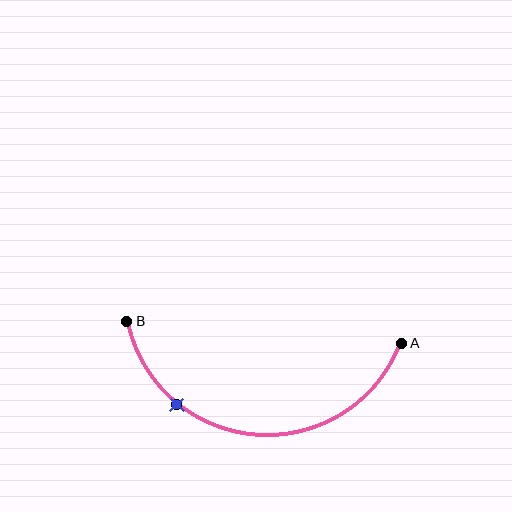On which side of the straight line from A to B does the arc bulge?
The arc bulges below the straight line connecting A and B.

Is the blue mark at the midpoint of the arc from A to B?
No. The blue mark lies on the arc but is closer to endpoint B. The arc midpoint would be at the point on the curve equidistant along the arc from both A and B.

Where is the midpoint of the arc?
The arc midpoint is the point on the curve farthest from the straight line joining A and B. It sits below that line.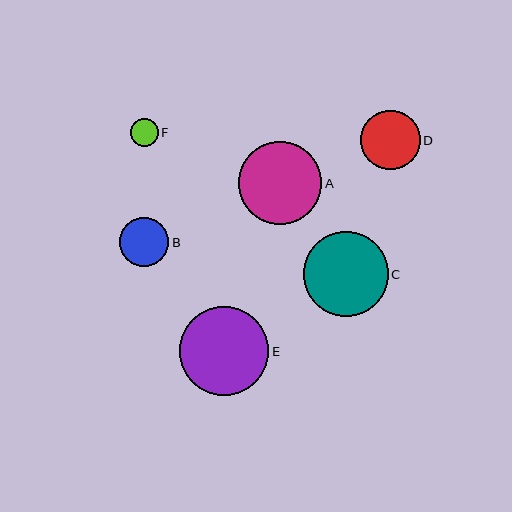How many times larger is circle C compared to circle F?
Circle C is approximately 3.0 times the size of circle F.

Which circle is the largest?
Circle E is the largest with a size of approximately 89 pixels.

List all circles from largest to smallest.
From largest to smallest: E, C, A, D, B, F.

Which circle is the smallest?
Circle F is the smallest with a size of approximately 28 pixels.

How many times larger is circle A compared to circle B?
Circle A is approximately 1.7 times the size of circle B.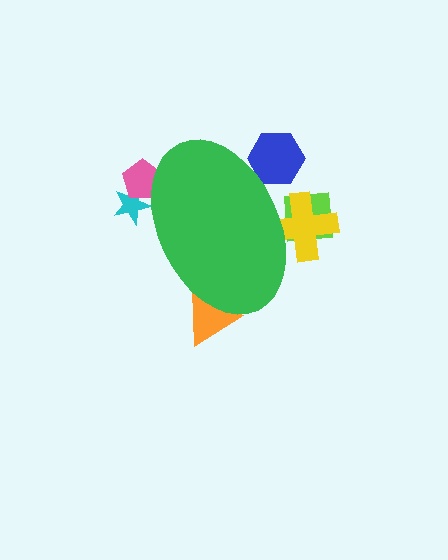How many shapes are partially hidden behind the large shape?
6 shapes are partially hidden.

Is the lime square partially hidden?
Yes, the lime square is partially hidden behind the green ellipse.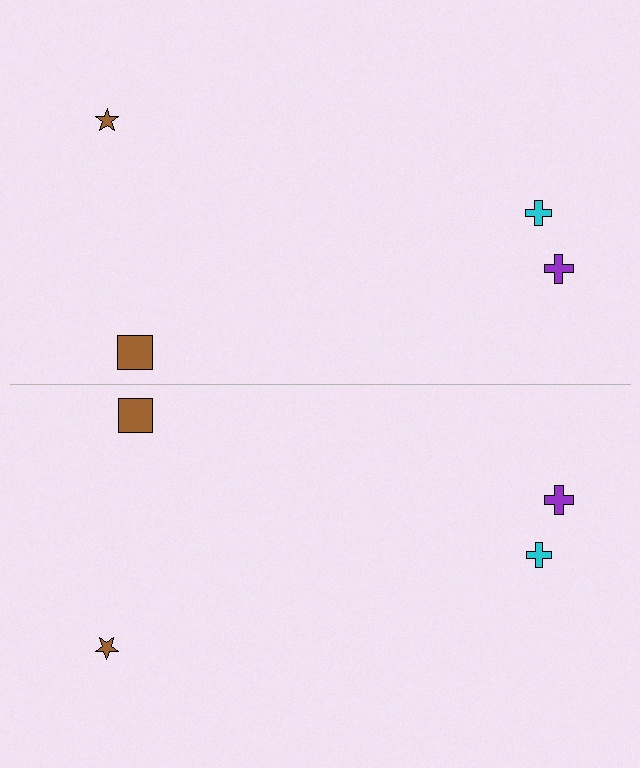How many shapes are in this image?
There are 8 shapes in this image.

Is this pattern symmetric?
Yes, this pattern has bilateral (reflection) symmetry.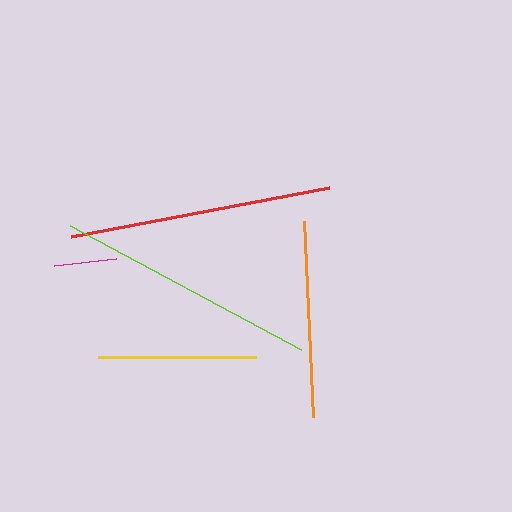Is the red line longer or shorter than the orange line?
The red line is longer than the orange line.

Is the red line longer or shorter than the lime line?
The red line is longer than the lime line.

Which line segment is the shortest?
The magenta line is the shortest at approximately 62 pixels.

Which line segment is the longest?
The red line is the longest at approximately 263 pixels.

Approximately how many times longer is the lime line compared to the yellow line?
The lime line is approximately 1.7 times the length of the yellow line.